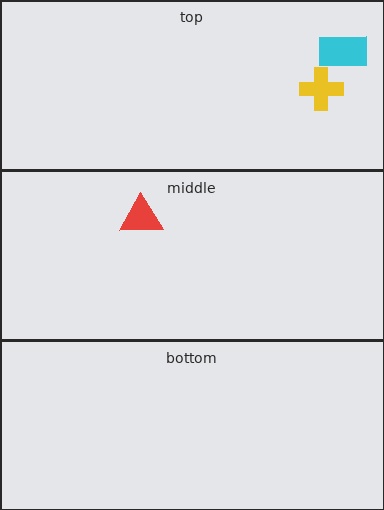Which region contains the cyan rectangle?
The top region.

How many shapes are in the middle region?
1.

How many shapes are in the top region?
2.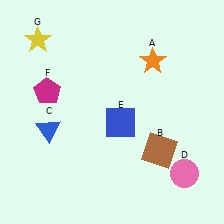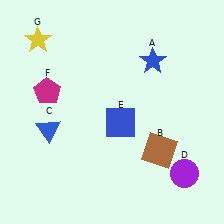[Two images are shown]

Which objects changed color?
A changed from orange to blue. D changed from pink to purple.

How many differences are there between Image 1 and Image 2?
There are 2 differences between the two images.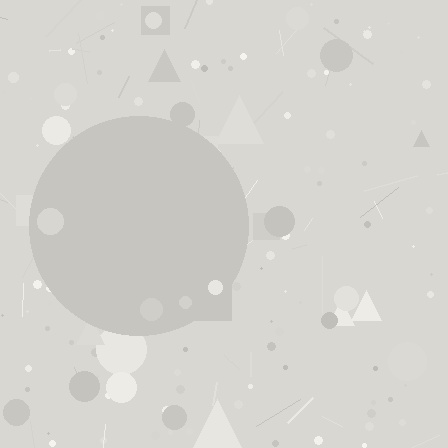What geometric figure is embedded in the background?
A circle is embedded in the background.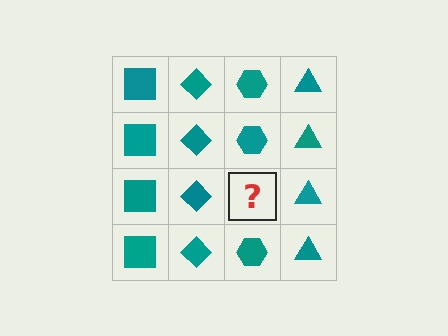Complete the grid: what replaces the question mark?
The question mark should be replaced with a teal hexagon.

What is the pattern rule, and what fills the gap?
The rule is that each column has a consistent shape. The gap should be filled with a teal hexagon.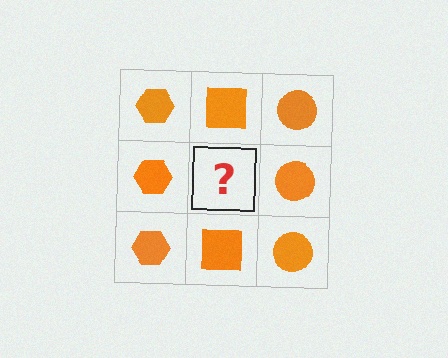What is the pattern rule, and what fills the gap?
The rule is that each column has a consistent shape. The gap should be filled with an orange square.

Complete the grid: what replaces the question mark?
The question mark should be replaced with an orange square.